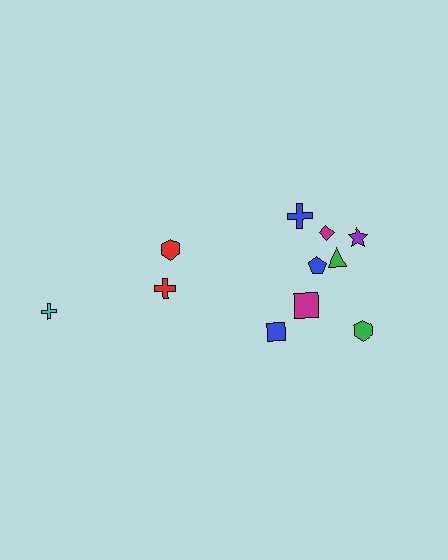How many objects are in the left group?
There are 3 objects.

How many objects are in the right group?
There are 8 objects.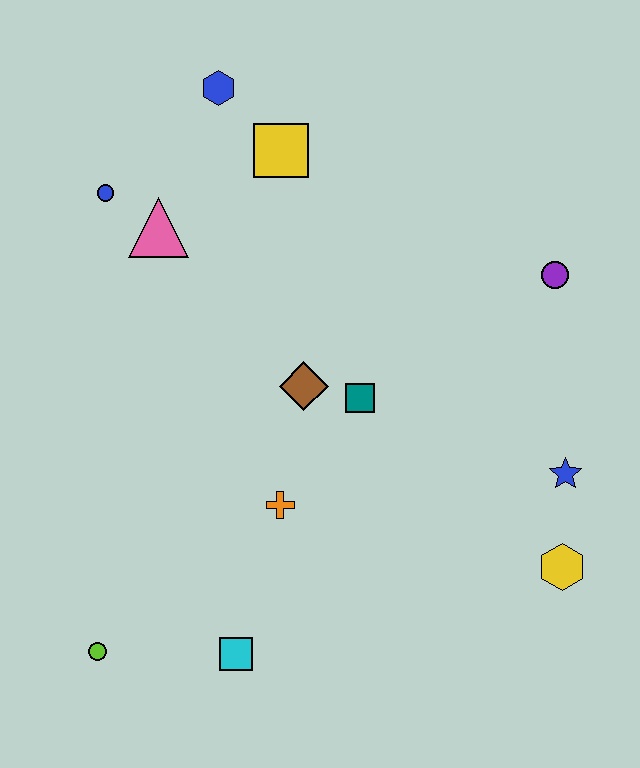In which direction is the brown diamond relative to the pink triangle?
The brown diamond is below the pink triangle.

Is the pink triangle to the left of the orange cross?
Yes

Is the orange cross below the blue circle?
Yes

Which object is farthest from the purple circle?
The lime circle is farthest from the purple circle.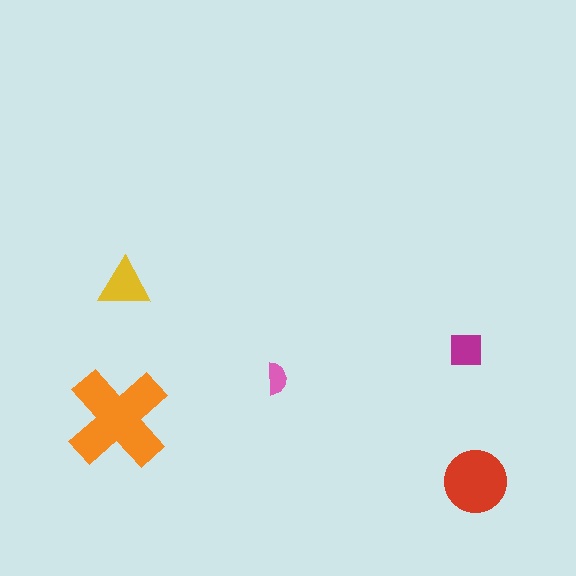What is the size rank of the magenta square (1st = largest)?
4th.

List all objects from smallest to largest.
The pink semicircle, the magenta square, the yellow triangle, the red circle, the orange cross.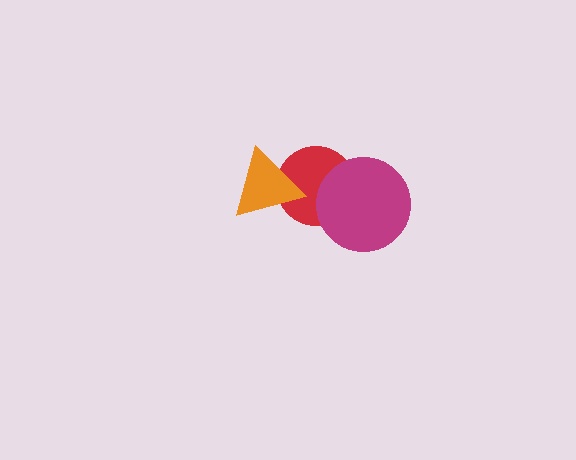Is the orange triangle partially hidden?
No, no other shape covers it.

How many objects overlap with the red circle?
2 objects overlap with the red circle.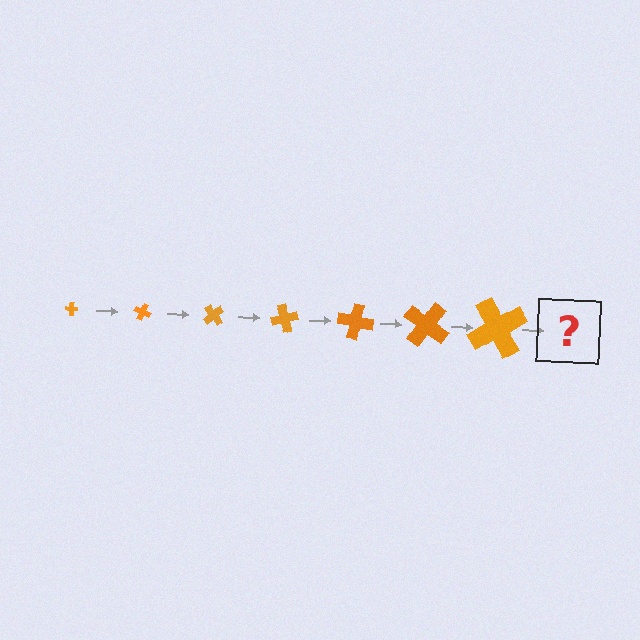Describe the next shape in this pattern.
It should be a cross, larger than the previous one and rotated 175 degrees from the start.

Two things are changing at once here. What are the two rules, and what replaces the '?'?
The two rules are that the cross grows larger each step and it rotates 25 degrees each step. The '?' should be a cross, larger than the previous one and rotated 175 degrees from the start.